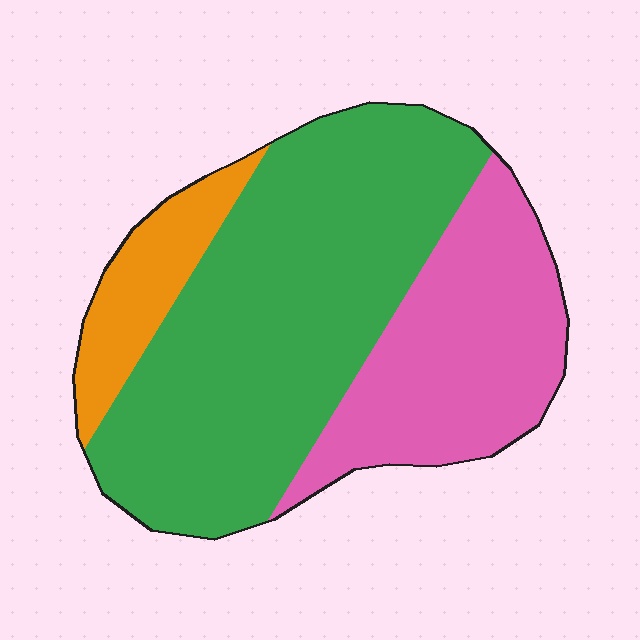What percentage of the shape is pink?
Pink covers roughly 30% of the shape.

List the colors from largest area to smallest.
From largest to smallest: green, pink, orange.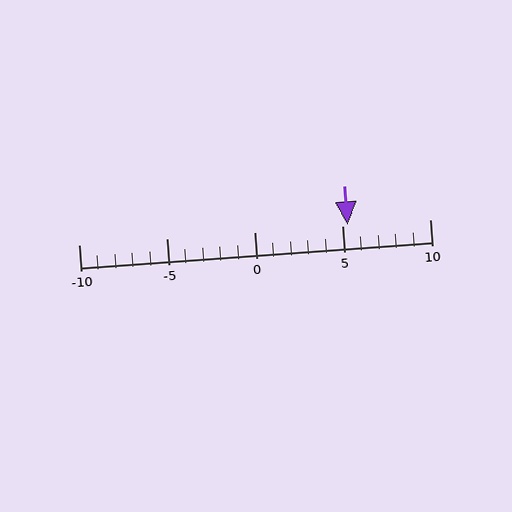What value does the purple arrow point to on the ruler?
The purple arrow points to approximately 5.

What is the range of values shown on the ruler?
The ruler shows values from -10 to 10.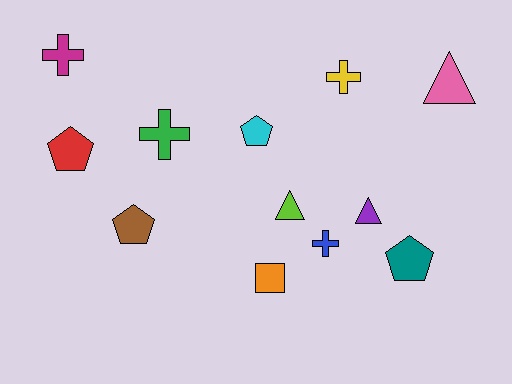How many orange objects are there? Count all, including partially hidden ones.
There is 1 orange object.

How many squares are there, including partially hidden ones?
There is 1 square.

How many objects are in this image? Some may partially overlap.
There are 12 objects.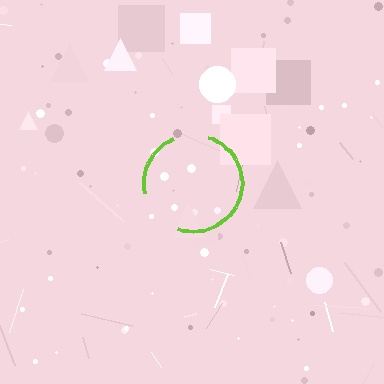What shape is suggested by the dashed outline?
The dashed outline suggests a circle.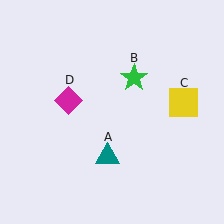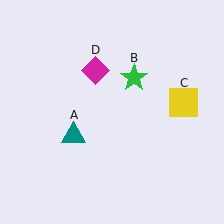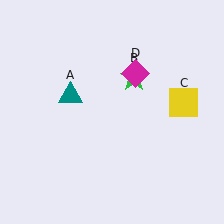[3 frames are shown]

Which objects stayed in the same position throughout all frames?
Green star (object B) and yellow square (object C) remained stationary.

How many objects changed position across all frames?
2 objects changed position: teal triangle (object A), magenta diamond (object D).